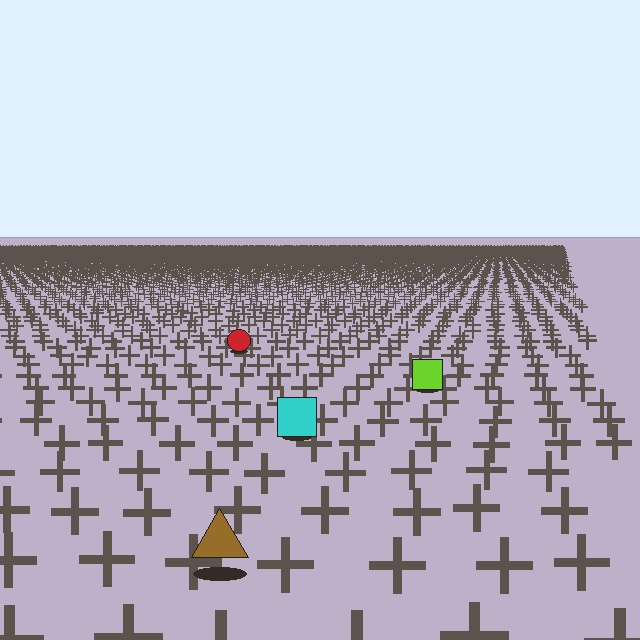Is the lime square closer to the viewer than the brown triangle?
No. The brown triangle is closer — you can tell from the texture gradient: the ground texture is coarser near it.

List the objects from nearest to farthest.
From nearest to farthest: the brown triangle, the cyan square, the lime square, the red circle.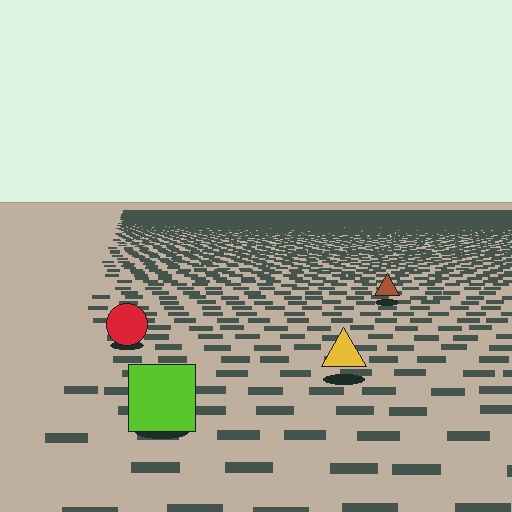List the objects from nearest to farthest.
From nearest to farthest: the lime square, the yellow triangle, the red circle, the brown triangle.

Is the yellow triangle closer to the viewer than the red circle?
Yes. The yellow triangle is closer — you can tell from the texture gradient: the ground texture is coarser near it.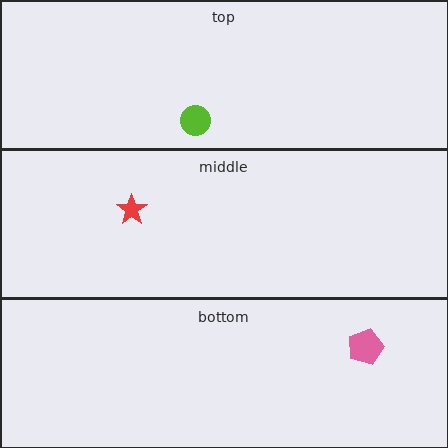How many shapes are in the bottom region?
1.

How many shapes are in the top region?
1.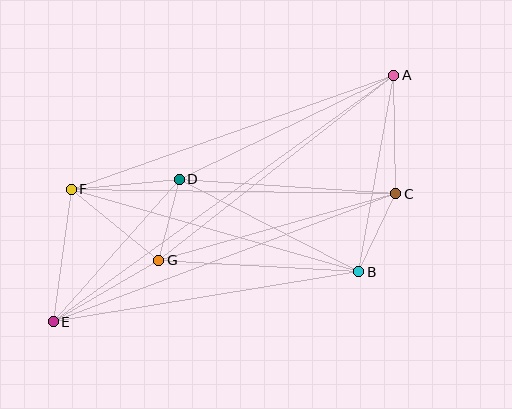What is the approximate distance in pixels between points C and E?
The distance between C and E is approximately 366 pixels.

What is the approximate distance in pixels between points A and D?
The distance between A and D is approximately 238 pixels.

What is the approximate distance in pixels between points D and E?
The distance between D and E is approximately 190 pixels.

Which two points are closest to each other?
Points D and G are closest to each other.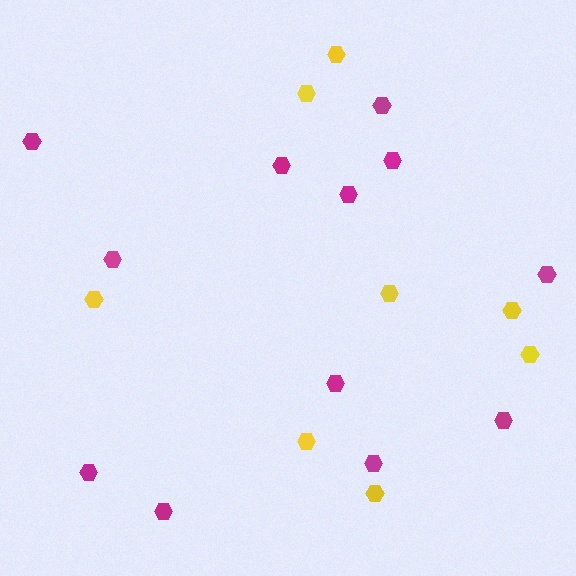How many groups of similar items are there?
There are 2 groups: one group of magenta hexagons (12) and one group of yellow hexagons (8).